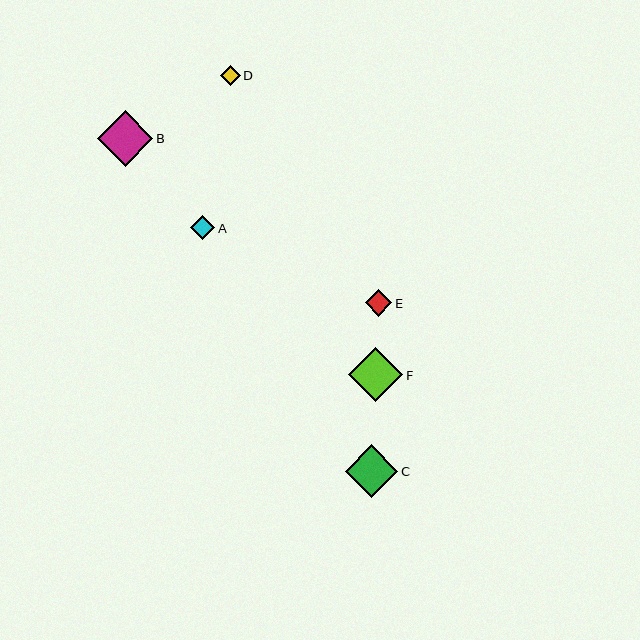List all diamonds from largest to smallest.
From largest to smallest: B, F, C, E, A, D.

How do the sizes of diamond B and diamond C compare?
Diamond B and diamond C are approximately the same size.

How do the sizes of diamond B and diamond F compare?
Diamond B and diamond F are approximately the same size.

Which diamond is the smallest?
Diamond D is the smallest with a size of approximately 20 pixels.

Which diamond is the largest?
Diamond B is the largest with a size of approximately 56 pixels.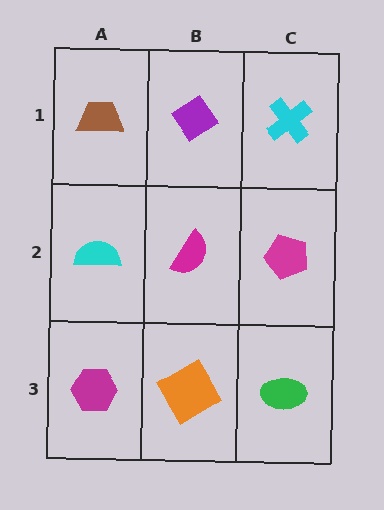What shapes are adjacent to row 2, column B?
A purple diamond (row 1, column B), an orange diamond (row 3, column B), a cyan semicircle (row 2, column A), a magenta pentagon (row 2, column C).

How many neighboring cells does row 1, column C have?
2.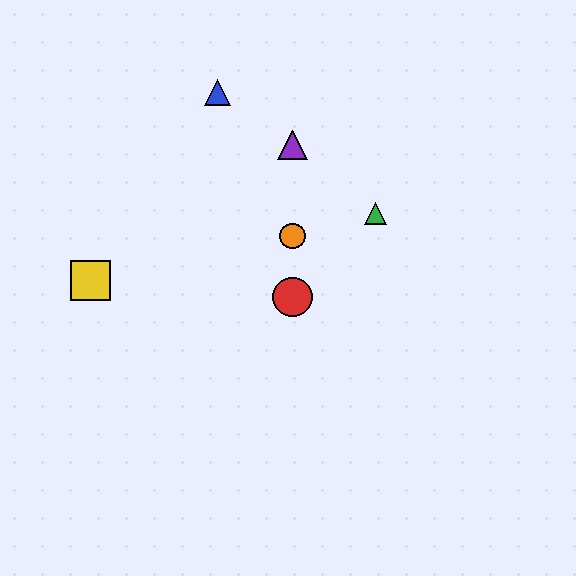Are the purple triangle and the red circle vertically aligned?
Yes, both are at x≈293.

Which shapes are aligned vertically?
The red circle, the purple triangle, the orange circle are aligned vertically.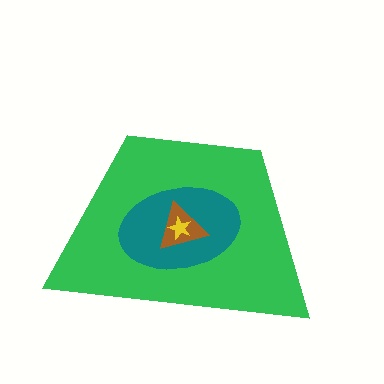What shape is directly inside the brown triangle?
The yellow star.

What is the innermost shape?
The yellow star.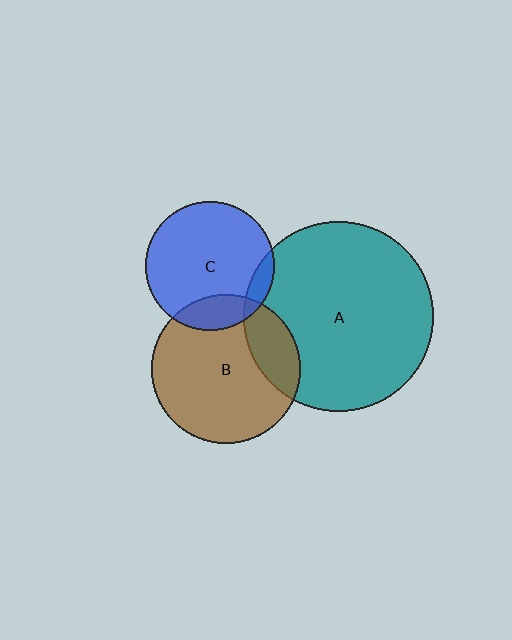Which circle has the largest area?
Circle A (teal).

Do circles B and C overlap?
Yes.